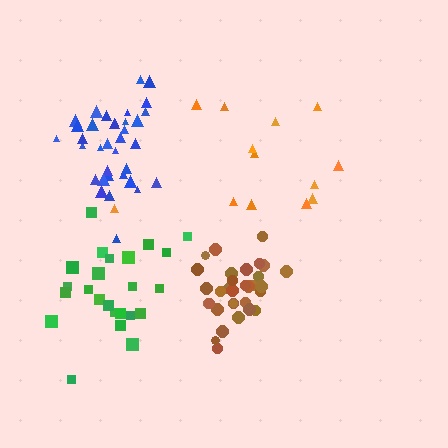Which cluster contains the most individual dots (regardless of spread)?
Blue (35).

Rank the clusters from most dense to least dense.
brown, blue, green, orange.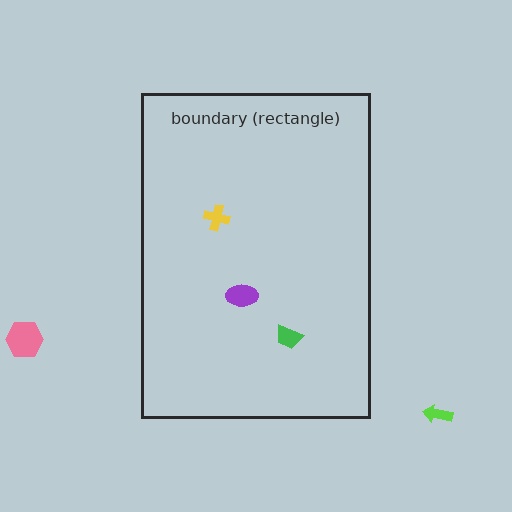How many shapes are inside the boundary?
3 inside, 2 outside.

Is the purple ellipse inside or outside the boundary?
Inside.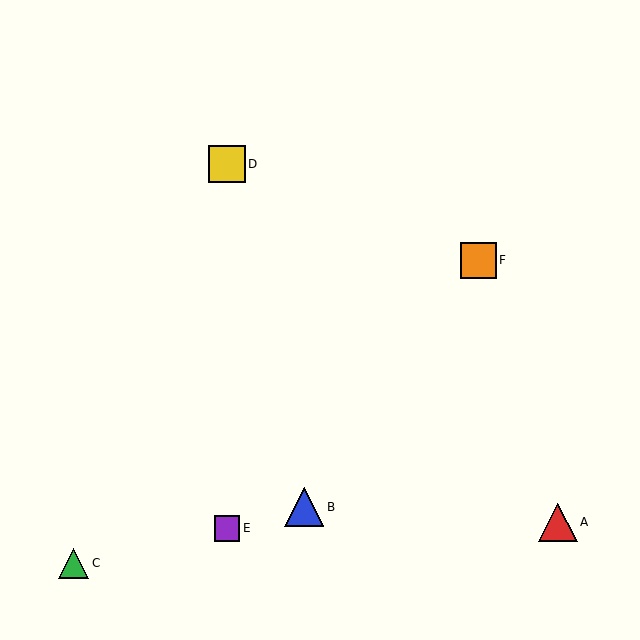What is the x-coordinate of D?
Object D is at x≈227.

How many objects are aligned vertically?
2 objects (D, E) are aligned vertically.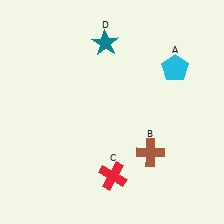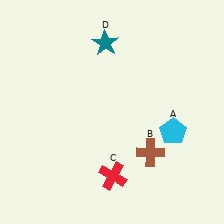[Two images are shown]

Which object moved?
The cyan pentagon (A) moved down.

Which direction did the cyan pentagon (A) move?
The cyan pentagon (A) moved down.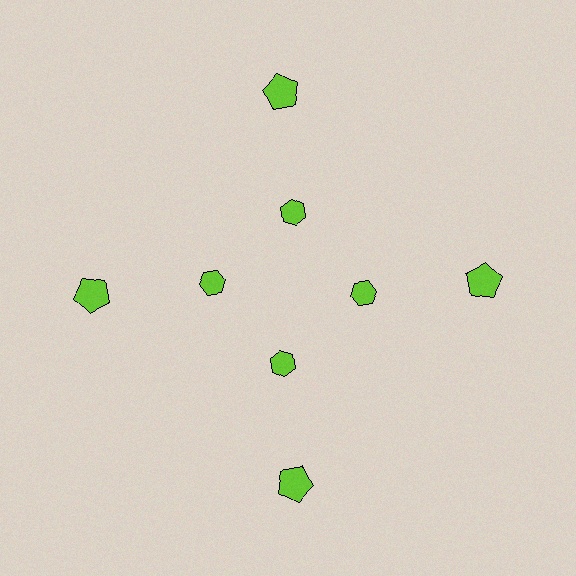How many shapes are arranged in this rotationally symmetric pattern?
There are 8 shapes, arranged in 4 groups of 2.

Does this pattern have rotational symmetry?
Yes, this pattern has 4-fold rotational symmetry. It looks the same after rotating 90 degrees around the center.